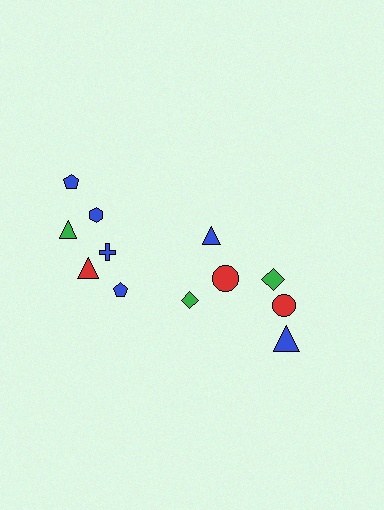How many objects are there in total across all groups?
There are 12 objects.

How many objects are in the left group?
There are 7 objects.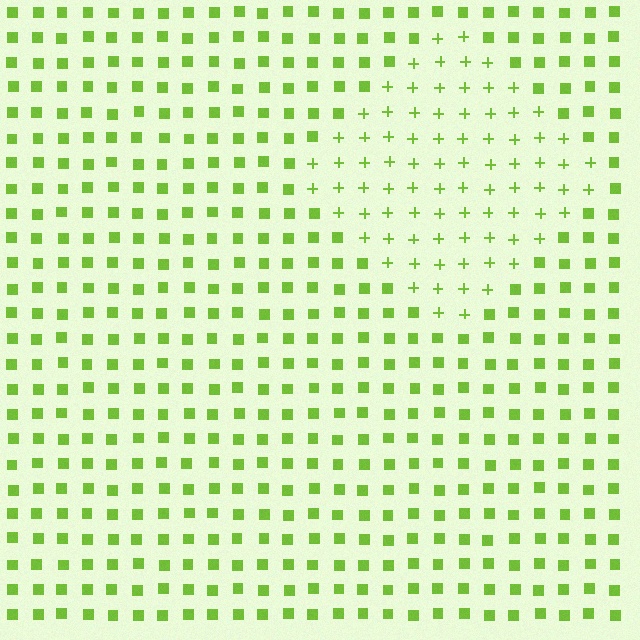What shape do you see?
I see a diamond.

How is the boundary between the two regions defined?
The boundary is defined by a change in element shape: plus signs inside vs. squares outside. All elements share the same color and spacing.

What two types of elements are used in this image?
The image uses plus signs inside the diamond region and squares outside it.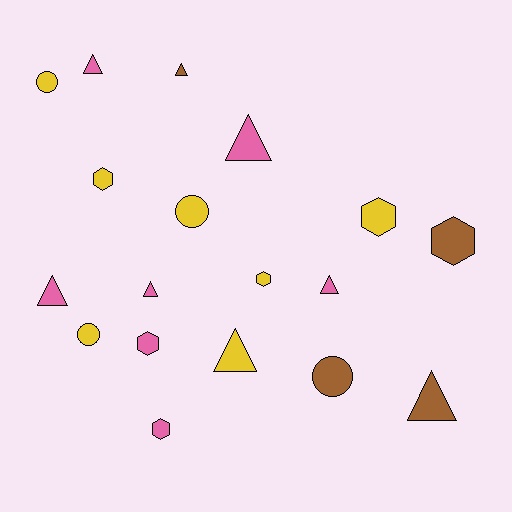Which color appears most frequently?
Pink, with 7 objects.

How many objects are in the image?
There are 18 objects.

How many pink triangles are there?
There are 5 pink triangles.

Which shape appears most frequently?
Triangle, with 8 objects.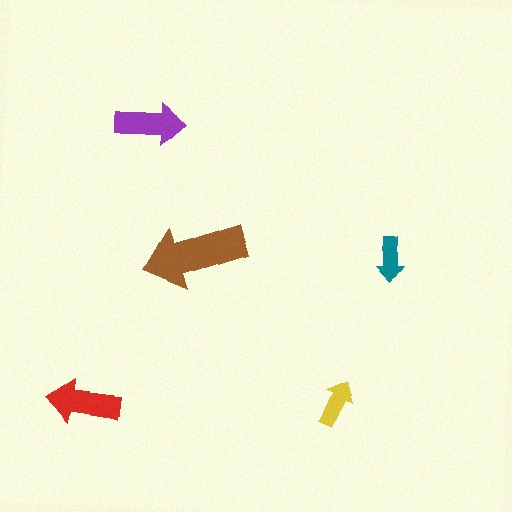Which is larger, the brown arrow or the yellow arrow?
The brown one.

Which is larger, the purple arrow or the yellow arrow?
The purple one.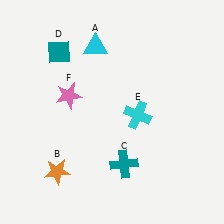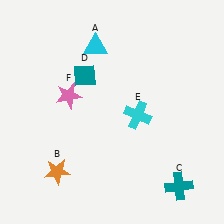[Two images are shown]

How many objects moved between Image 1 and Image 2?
2 objects moved between the two images.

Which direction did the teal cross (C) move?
The teal cross (C) moved right.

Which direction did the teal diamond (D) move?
The teal diamond (D) moved right.